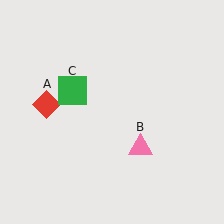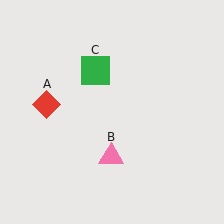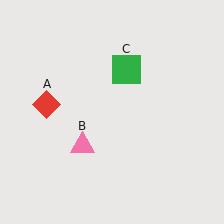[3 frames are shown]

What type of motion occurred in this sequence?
The pink triangle (object B), green square (object C) rotated clockwise around the center of the scene.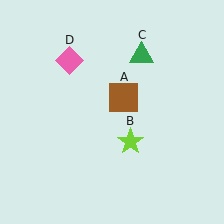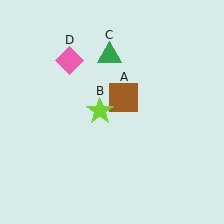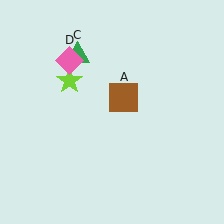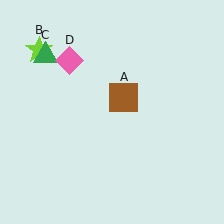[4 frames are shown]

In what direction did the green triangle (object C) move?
The green triangle (object C) moved left.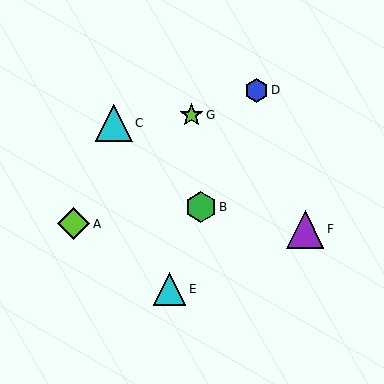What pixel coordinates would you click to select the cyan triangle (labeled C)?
Click at (114, 123) to select the cyan triangle C.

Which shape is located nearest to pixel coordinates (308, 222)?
The purple triangle (labeled F) at (305, 229) is nearest to that location.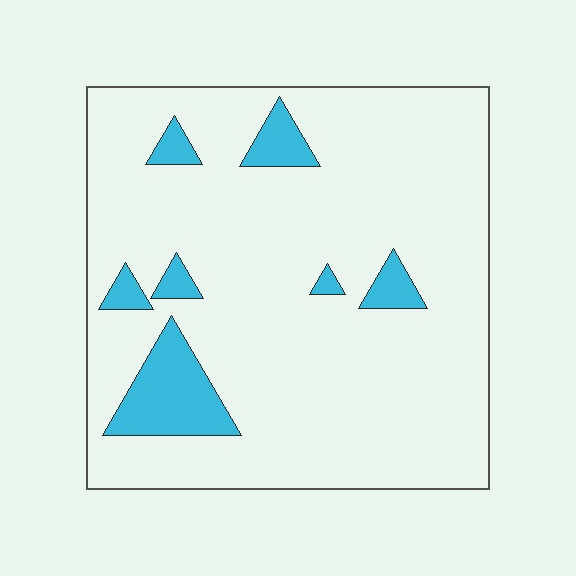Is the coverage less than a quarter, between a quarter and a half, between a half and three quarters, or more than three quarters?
Less than a quarter.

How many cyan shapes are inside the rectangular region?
7.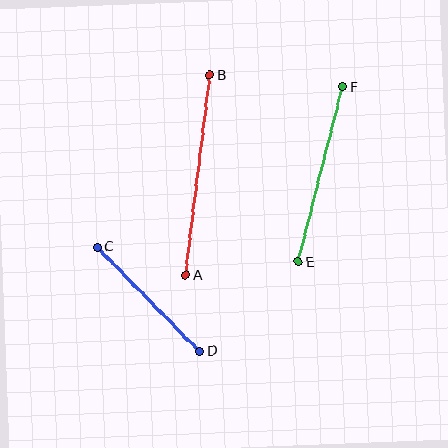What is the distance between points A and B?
The distance is approximately 201 pixels.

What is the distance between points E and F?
The distance is approximately 180 pixels.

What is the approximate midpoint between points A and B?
The midpoint is at approximately (198, 175) pixels.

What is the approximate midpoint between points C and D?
The midpoint is at approximately (148, 299) pixels.